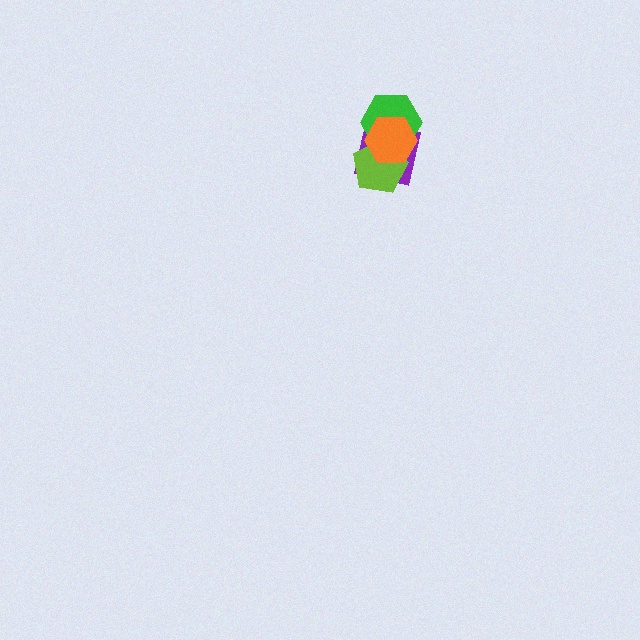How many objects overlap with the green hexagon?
3 objects overlap with the green hexagon.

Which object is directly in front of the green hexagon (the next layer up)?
The lime pentagon is directly in front of the green hexagon.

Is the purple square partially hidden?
Yes, it is partially covered by another shape.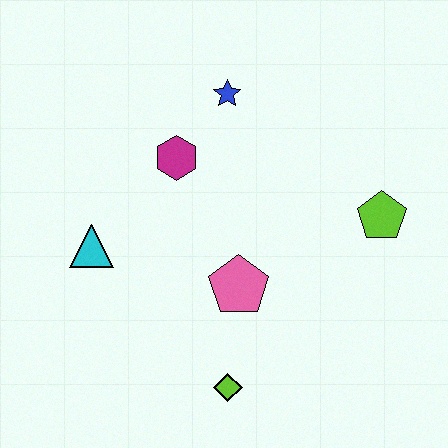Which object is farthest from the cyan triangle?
The lime pentagon is farthest from the cyan triangle.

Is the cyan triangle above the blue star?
No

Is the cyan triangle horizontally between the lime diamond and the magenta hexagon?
No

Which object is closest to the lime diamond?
The pink pentagon is closest to the lime diamond.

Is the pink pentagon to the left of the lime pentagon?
Yes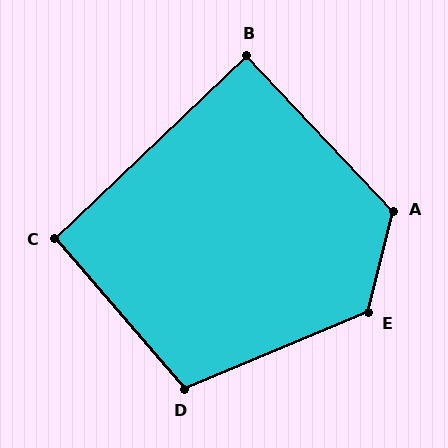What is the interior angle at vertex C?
Approximately 93 degrees (approximately right).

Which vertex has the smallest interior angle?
B, at approximately 90 degrees.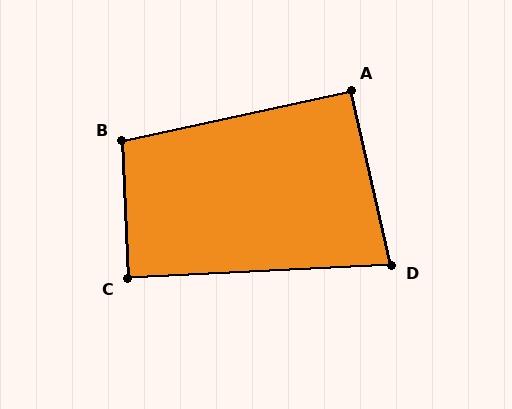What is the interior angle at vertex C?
Approximately 89 degrees (approximately right).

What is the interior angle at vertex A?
Approximately 91 degrees (approximately right).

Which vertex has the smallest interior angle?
D, at approximately 80 degrees.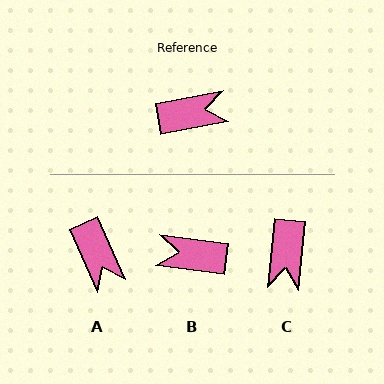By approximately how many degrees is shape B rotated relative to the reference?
Approximately 162 degrees counter-clockwise.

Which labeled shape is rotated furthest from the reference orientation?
B, about 162 degrees away.